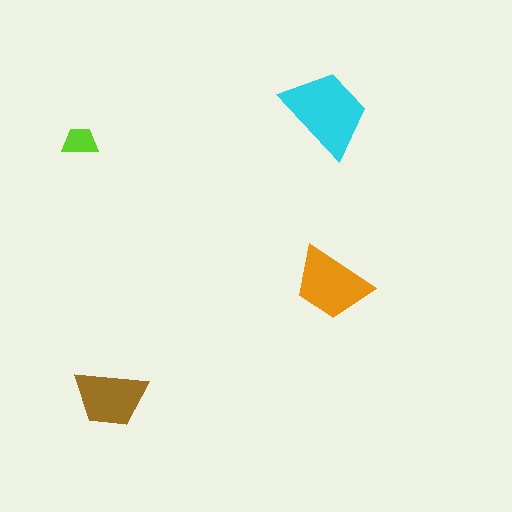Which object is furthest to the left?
The lime trapezoid is leftmost.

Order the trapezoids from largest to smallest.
the cyan one, the orange one, the brown one, the lime one.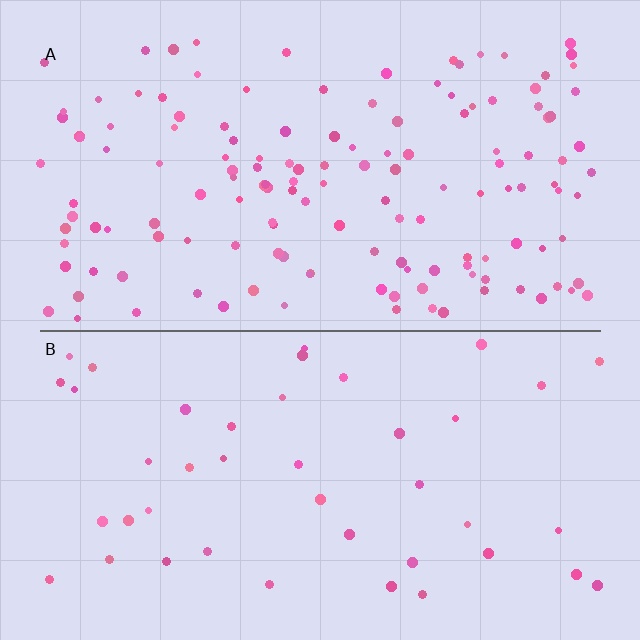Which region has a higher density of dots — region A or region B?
A (the top).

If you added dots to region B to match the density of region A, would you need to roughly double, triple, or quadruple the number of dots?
Approximately triple.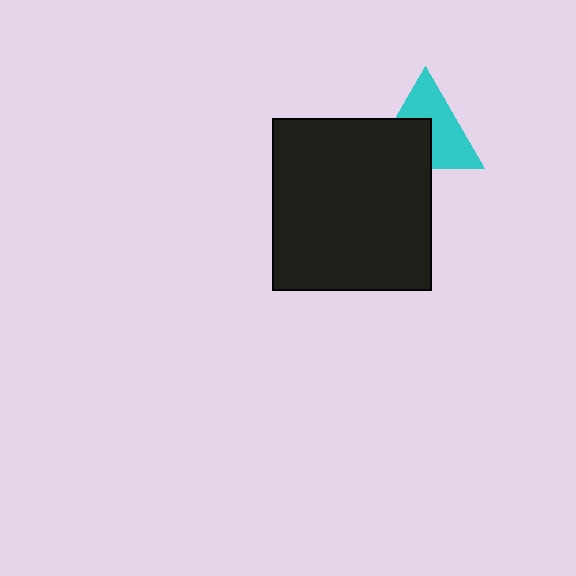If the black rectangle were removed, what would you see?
You would see the complete cyan triangle.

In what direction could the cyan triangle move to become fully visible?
The cyan triangle could move toward the upper-right. That would shift it out from behind the black rectangle entirely.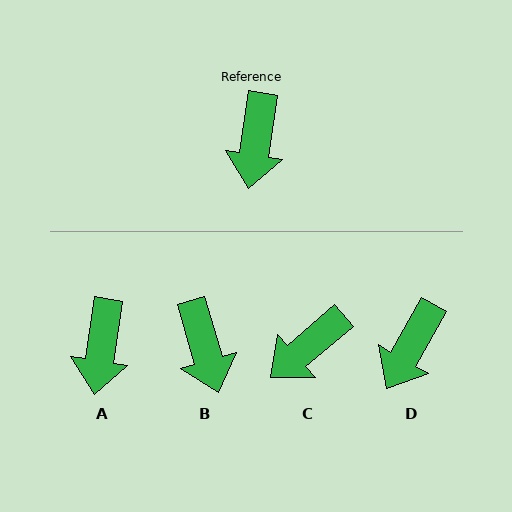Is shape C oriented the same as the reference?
No, it is off by about 41 degrees.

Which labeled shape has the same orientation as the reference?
A.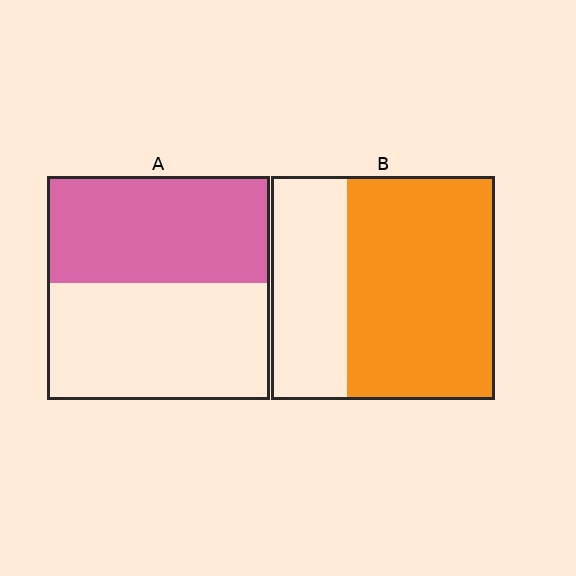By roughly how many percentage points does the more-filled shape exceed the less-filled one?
By roughly 20 percentage points (B over A).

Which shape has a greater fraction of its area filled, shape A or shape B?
Shape B.